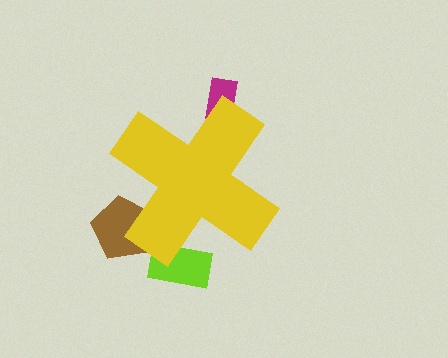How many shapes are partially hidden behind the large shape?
3 shapes are partially hidden.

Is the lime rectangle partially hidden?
Yes, the lime rectangle is partially hidden behind the yellow cross.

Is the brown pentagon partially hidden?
Yes, the brown pentagon is partially hidden behind the yellow cross.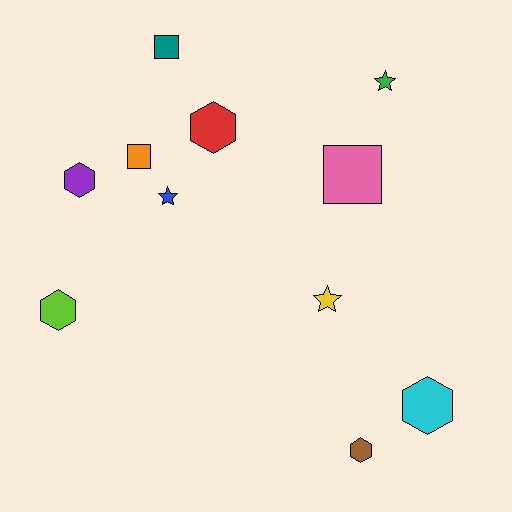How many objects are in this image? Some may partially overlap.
There are 11 objects.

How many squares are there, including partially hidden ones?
There are 3 squares.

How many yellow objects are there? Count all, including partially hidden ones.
There is 1 yellow object.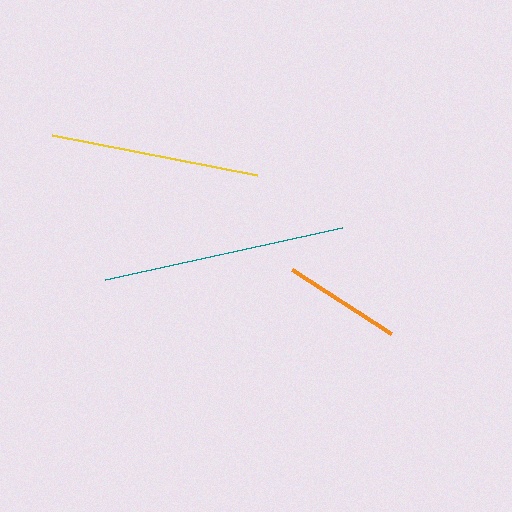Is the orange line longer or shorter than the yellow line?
The yellow line is longer than the orange line.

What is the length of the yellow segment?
The yellow segment is approximately 208 pixels long.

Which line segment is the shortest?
The orange line is the shortest at approximately 118 pixels.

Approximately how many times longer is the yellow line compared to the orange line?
The yellow line is approximately 1.8 times the length of the orange line.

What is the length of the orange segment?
The orange segment is approximately 118 pixels long.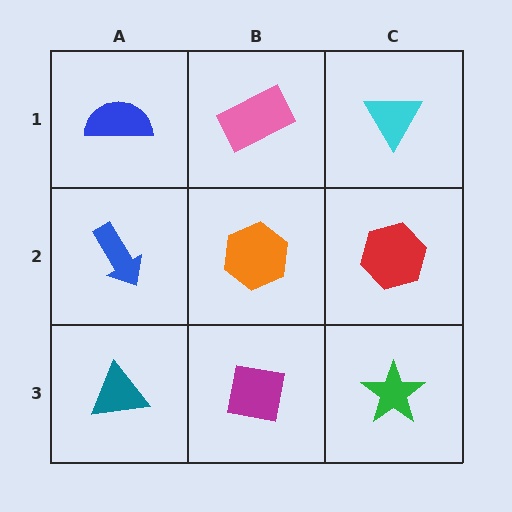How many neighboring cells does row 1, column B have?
3.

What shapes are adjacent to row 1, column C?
A red hexagon (row 2, column C), a pink rectangle (row 1, column B).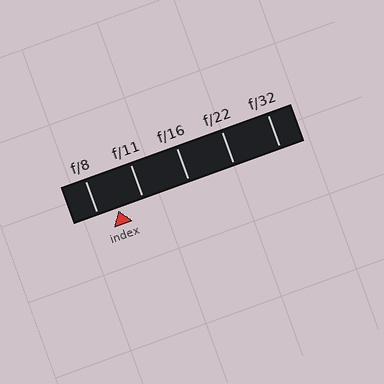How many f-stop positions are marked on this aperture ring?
There are 5 f-stop positions marked.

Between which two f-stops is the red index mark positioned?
The index mark is between f/8 and f/11.